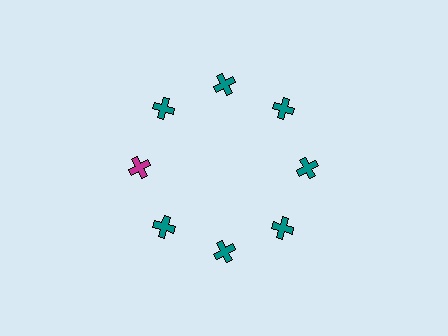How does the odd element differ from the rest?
It has a different color: magenta instead of teal.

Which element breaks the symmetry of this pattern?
The magenta cross at roughly the 9 o'clock position breaks the symmetry. All other shapes are teal crosses.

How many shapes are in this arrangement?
There are 8 shapes arranged in a ring pattern.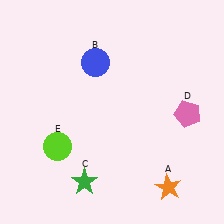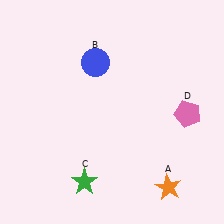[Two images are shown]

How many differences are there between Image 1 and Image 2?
There is 1 difference between the two images.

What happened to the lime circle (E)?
The lime circle (E) was removed in Image 2. It was in the bottom-left area of Image 1.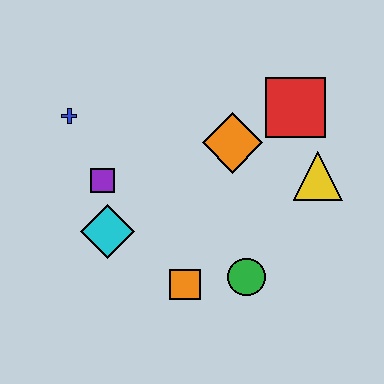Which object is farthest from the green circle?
The blue cross is farthest from the green circle.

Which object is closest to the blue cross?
The purple square is closest to the blue cross.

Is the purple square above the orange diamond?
No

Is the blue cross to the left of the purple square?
Yes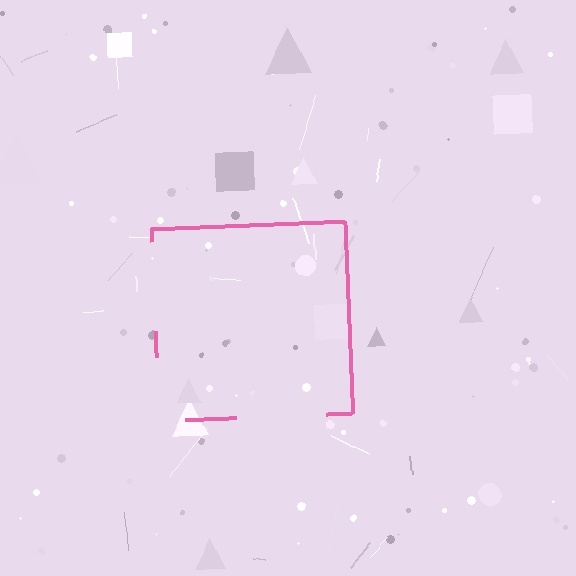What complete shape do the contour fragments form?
The contour fragments form a square.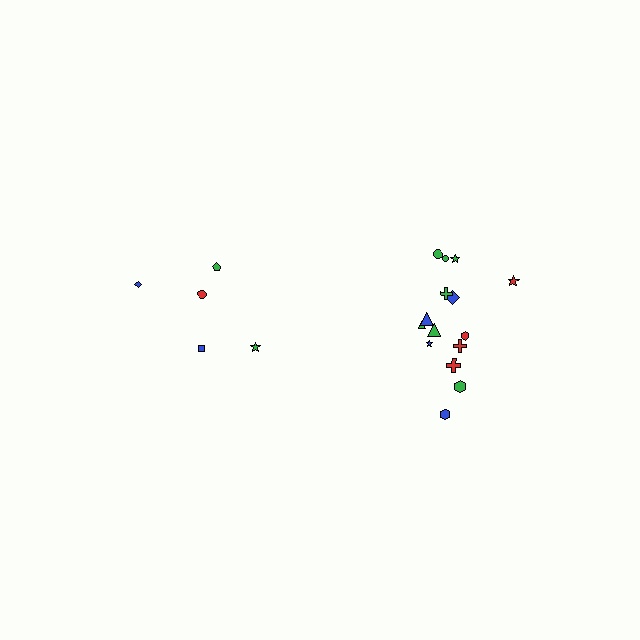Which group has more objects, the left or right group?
The right group.